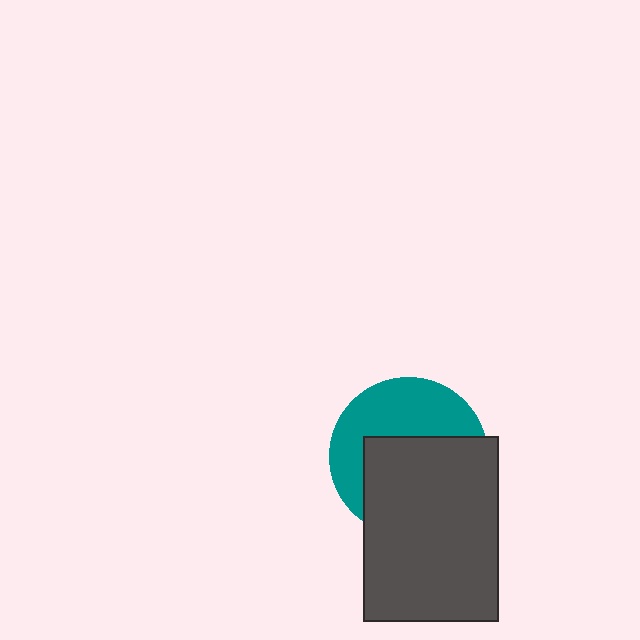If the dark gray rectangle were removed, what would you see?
You would see the complete teal circle.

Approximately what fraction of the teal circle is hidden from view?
Roughly 55% of the teal circle is hidden behind the dark gray rectangle.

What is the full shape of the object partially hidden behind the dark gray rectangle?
The partially hidden object is a teal circle.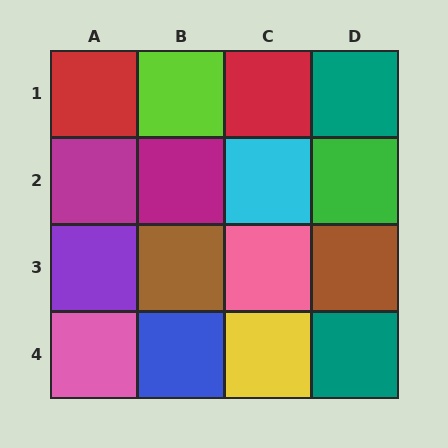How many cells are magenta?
2 cells are magenta.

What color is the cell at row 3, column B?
Brown.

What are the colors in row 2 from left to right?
Magenta, magenta, cyan, green.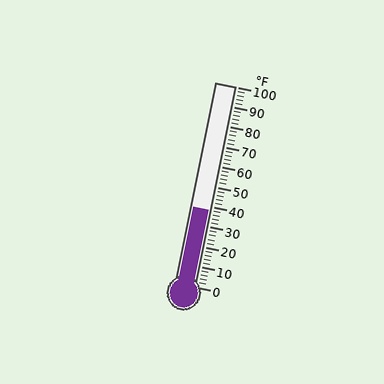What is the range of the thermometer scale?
The thermometer scale ranges from 0°F to 100°F.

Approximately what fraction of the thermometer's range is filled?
The thermometer is filled to approximately 40% of its range.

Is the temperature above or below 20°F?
The temperature is above 20°F.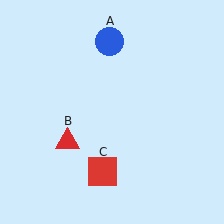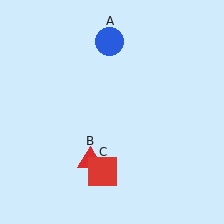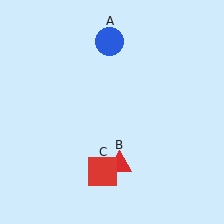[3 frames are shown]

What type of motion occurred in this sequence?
The red triangle (object B) rotated counterclockwise around the center of the scene.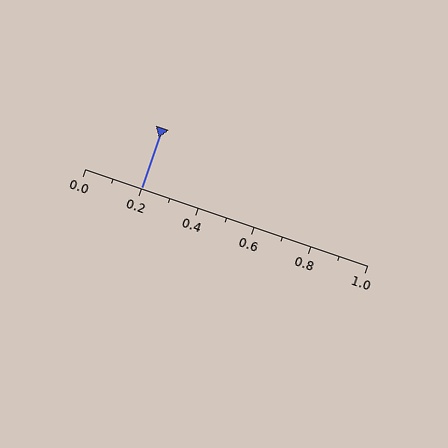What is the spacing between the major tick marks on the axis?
The major ticks are spaced 0.2 apart.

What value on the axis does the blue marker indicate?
The marker indicates approximately 0.2.